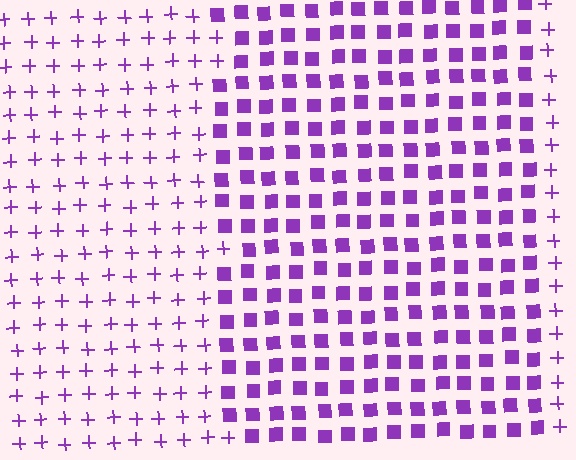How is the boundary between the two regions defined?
The boundary is defined by a change in element shape: squares inside vs. plus signs outside. All elements share the same color and spacing.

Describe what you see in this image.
The image is filled with small purple elements arranged in a uniform grid. A rectangle-shaped region contains squares, while the surrounding area contains plus signs. The boundary is defined purely by the change in element shape.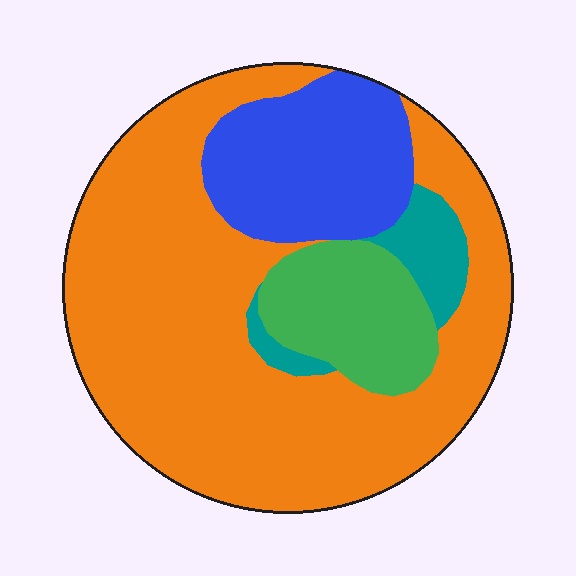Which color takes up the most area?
Orange, at roughly 65%.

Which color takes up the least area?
Teal, at roughly 5%.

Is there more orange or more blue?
Orange.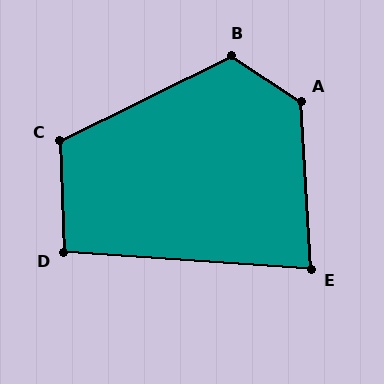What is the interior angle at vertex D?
Approximately 96 degrees (obtuse).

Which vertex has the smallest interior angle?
E, at approximately 83 degrees.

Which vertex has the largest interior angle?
A, at approximately 127 degrees.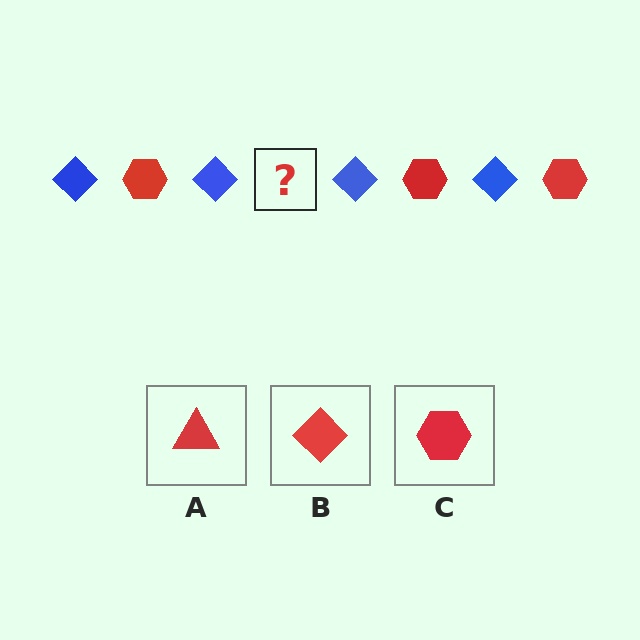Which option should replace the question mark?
Option C.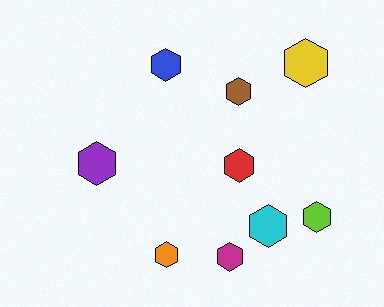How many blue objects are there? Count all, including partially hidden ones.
There is 1 blue object.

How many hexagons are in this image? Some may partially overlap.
There are 9 hexagons.